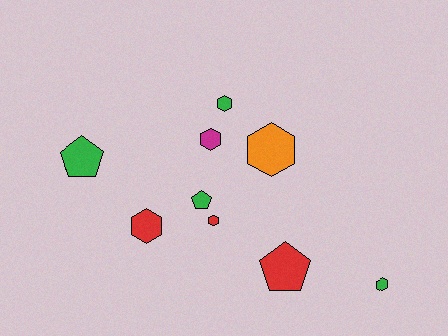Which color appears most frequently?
Green, with 4 objects.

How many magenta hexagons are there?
There is 1 magenta hexagon.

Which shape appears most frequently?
Hexagon, with 6 objects.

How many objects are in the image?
There are 9 objects.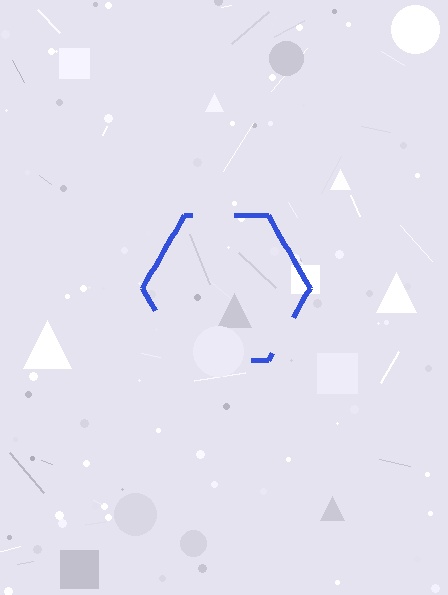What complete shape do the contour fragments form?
The contour fragments form a hexagon.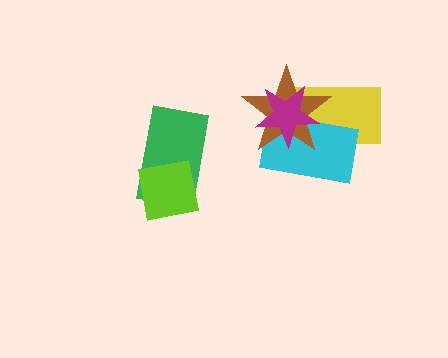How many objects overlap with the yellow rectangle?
3 objects overlap with the yellow rectangle.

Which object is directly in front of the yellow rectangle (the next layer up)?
The cyan rectangle is directly in front of the yellow rectangle.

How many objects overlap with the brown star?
3 objects overlap with the brown star.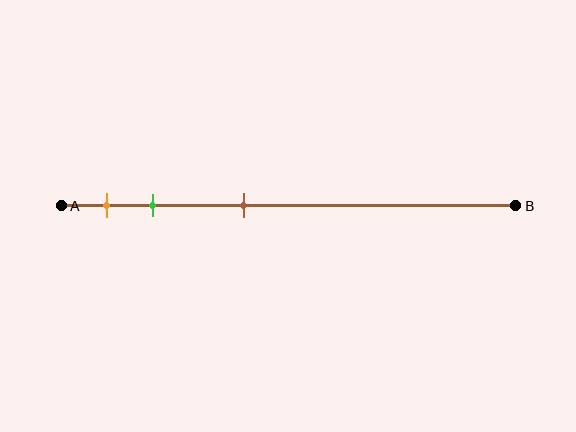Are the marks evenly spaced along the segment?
No, the marks are not evenly spaced.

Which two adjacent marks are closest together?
The orange and green marks are the closest adjacent pair.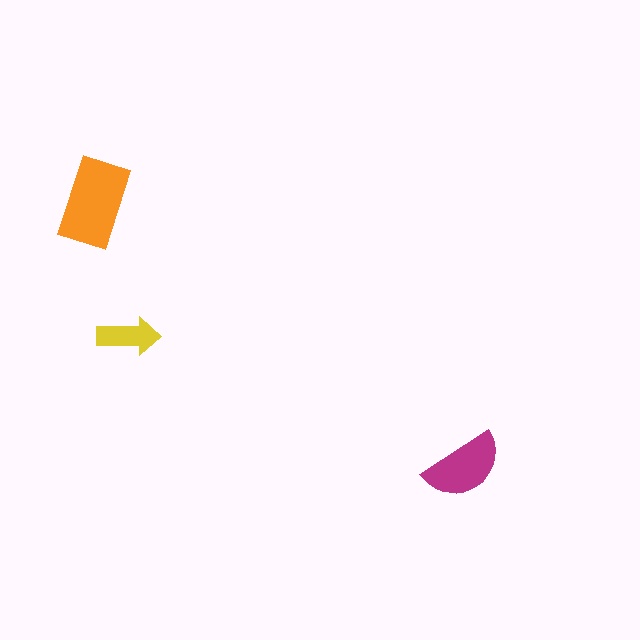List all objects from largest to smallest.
The orange rectangle, the magenta semicircle, the yellow arrow.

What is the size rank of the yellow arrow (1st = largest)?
3rd.